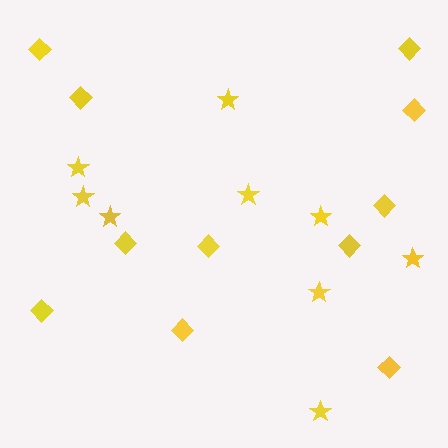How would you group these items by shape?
There are 2 groups: one group of diamonds (11) and one group of stars (9).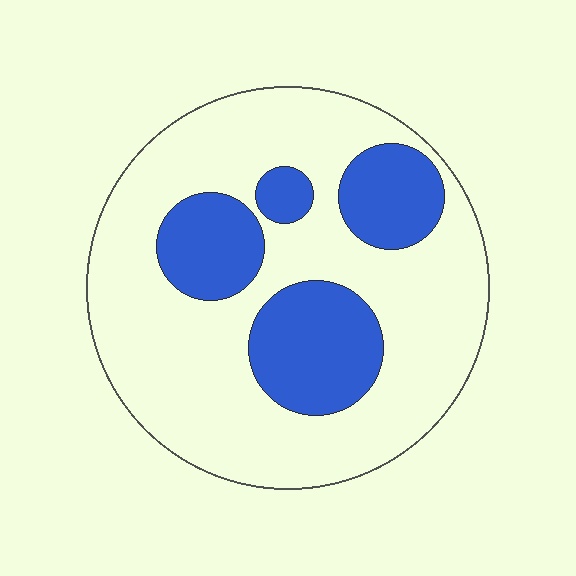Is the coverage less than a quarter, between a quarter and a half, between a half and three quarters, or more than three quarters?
Between a quarter and a half.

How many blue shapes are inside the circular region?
4.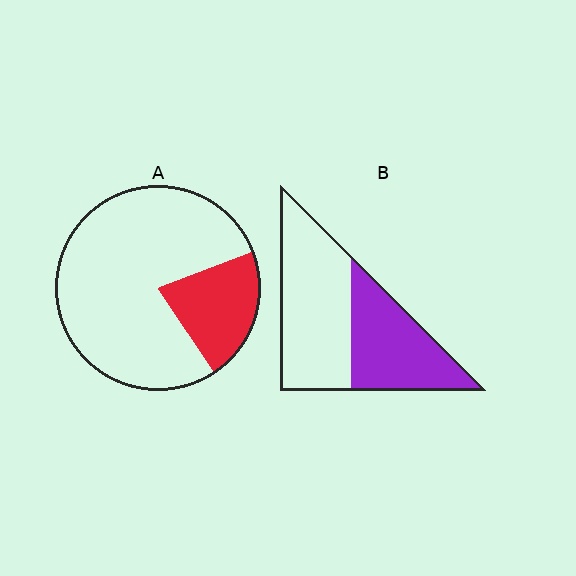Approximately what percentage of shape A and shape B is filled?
A is approximately 20% and B is approximately 45%.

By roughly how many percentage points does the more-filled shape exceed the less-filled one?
By roughly 20 percentage points (B over A).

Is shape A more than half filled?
No.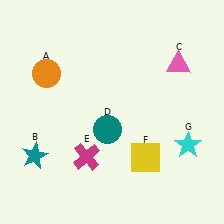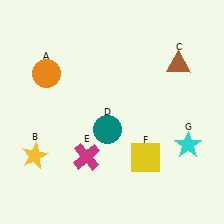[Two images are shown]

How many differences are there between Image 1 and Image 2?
There are 2 differences between the two images.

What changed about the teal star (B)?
In Image 1, B is teal. In Image 2, it changed to yellow.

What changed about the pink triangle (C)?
In Image 1, C is pink. In Image 2, it changed to brown.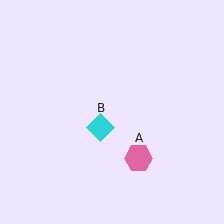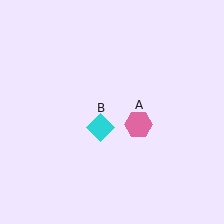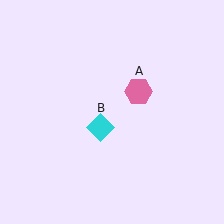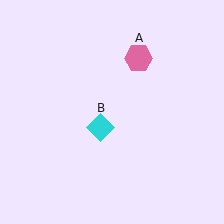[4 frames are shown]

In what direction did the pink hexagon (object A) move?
The pink hexagon (object A) moved up.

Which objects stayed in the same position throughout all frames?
Cyan diamond (object B) remained stationary.